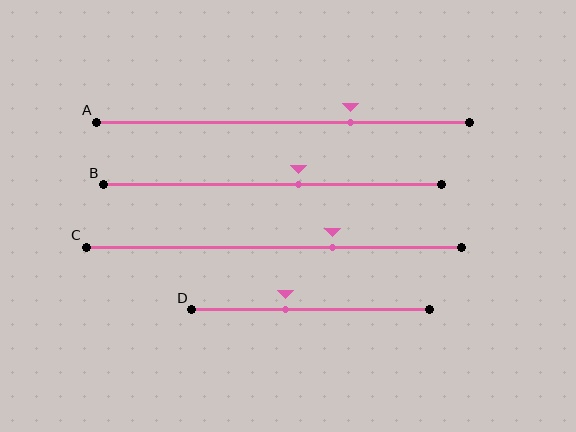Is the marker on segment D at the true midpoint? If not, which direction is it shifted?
No, the marker on segment D is shifted to the left by about 11% of the segment length.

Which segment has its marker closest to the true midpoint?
Segment B has its marker closest to the true midpoint.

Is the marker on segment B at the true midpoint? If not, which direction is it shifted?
No, the marker on segment B is shifted to the right by about 8% of the segment length.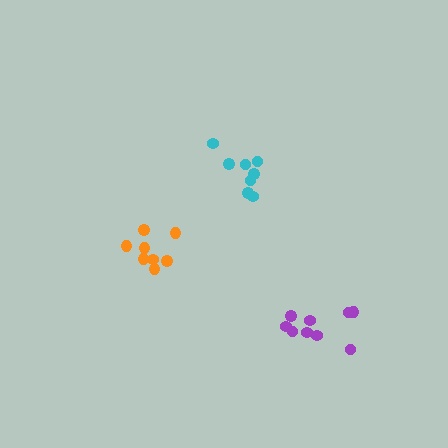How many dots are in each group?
Group 1: 8 dots, Group 2: 8 dots, Group 3: 9 dots (25 total).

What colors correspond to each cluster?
The clusters are colored: cyan, orange, purple.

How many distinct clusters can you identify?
There are 3 distinct clusters.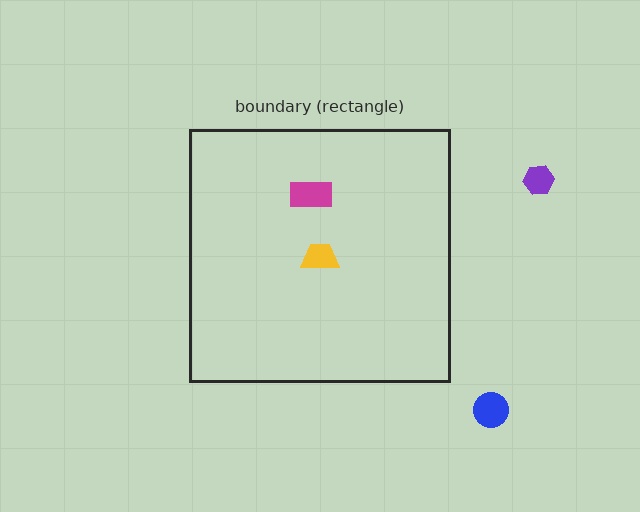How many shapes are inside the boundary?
2 inside, 2 outside.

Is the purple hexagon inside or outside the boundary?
Outside.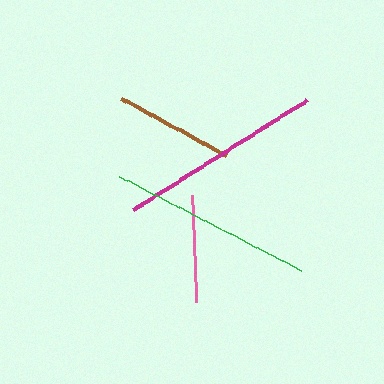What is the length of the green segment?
The green segment is approximately 205 pixels long.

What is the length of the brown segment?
The brown segment is approximately 118 pixels long.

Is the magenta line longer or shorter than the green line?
The magenta line is longer than the green line.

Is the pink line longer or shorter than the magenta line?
The magenta line is longer than the pink line.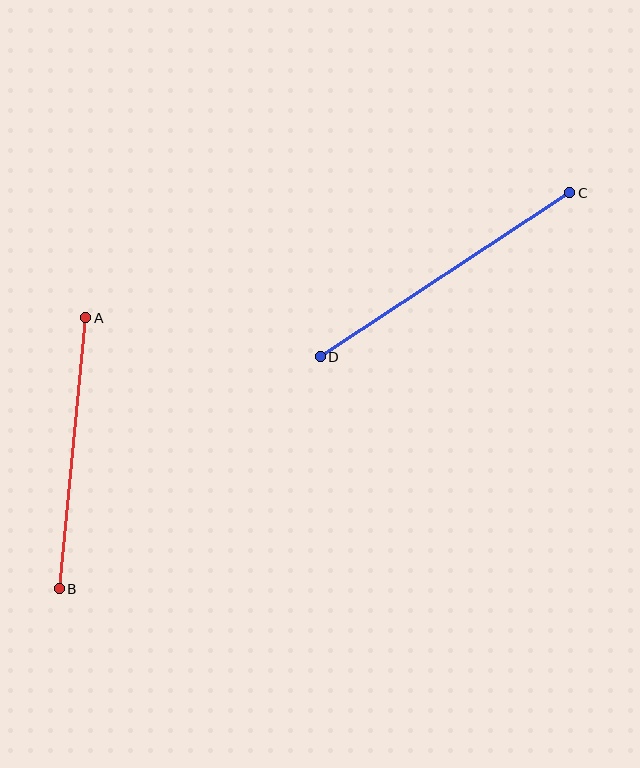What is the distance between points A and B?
The distance is approximately 272 pixels.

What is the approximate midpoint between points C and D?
The midpoint is at approximately (445, 275) pixels.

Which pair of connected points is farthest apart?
Points C and D are farthest apart.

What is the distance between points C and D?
The distance is approximately 298 pixels.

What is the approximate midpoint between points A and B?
The midpoint is at approximately (73, 453) pixels.